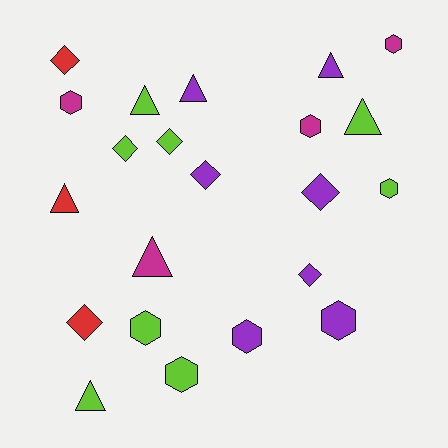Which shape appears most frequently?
Hexagon, with 8 objects.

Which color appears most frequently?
Lime, with 8 objects.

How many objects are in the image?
There are 22 objects.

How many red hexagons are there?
There are no red hexagons.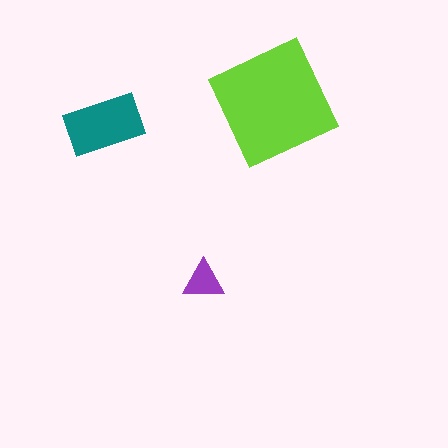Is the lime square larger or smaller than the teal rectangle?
Larger.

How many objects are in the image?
There are 3 objects in the image.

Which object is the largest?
The lime square.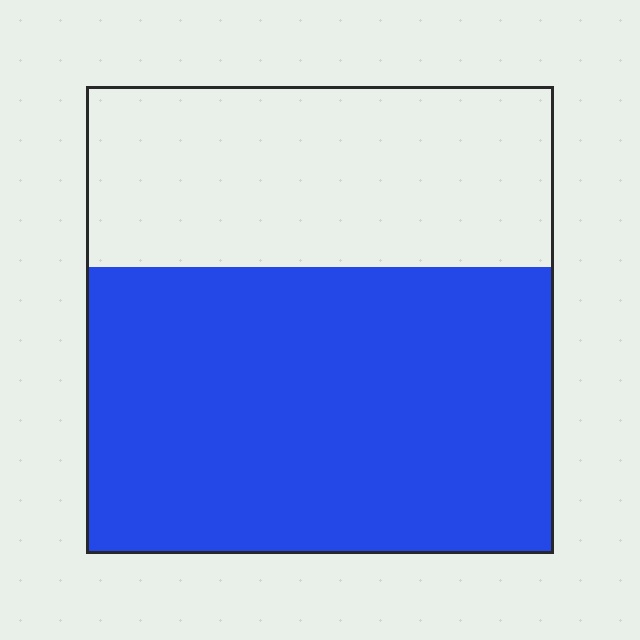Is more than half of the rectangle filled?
Yes.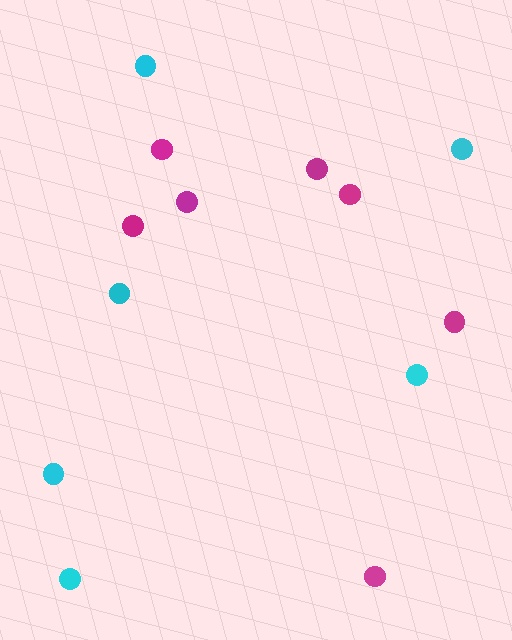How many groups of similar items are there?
There are 2 groups: one group of cyan circles (6) and one group of magenta circles (7).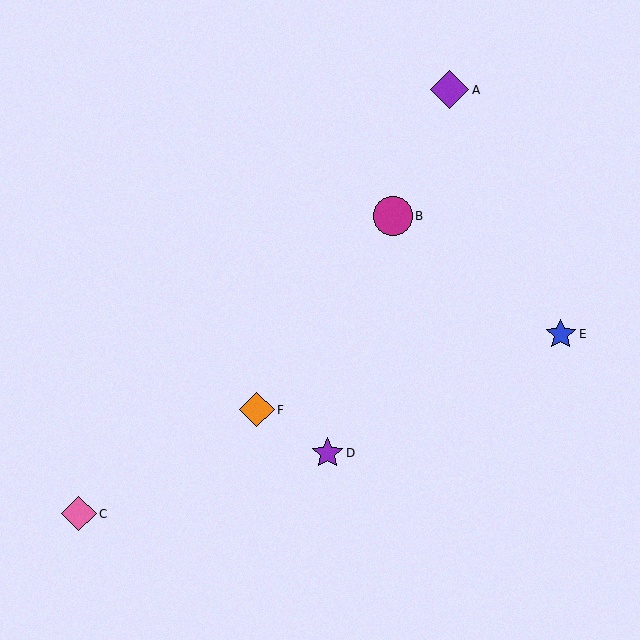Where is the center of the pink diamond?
The center of the pink diamond is at (79, 514).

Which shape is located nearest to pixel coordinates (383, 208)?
The magenta circle (labeled B) at (393, 216) is nearest to that location.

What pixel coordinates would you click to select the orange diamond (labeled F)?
Click at (257, 410) to select the orange diamond F.